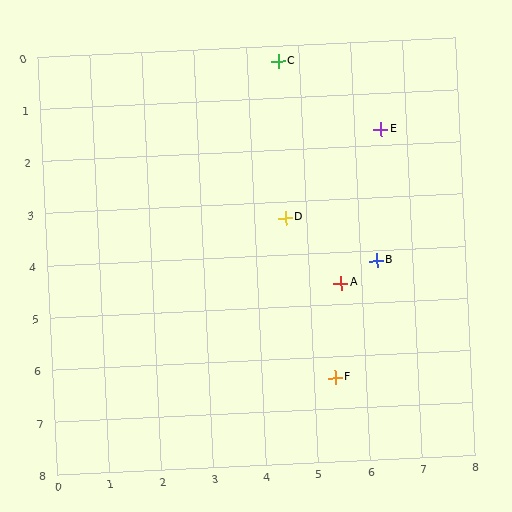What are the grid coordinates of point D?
Point D is at approximately (4.6, 3.3).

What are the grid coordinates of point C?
Point C is at approximately (4.6, 0.3).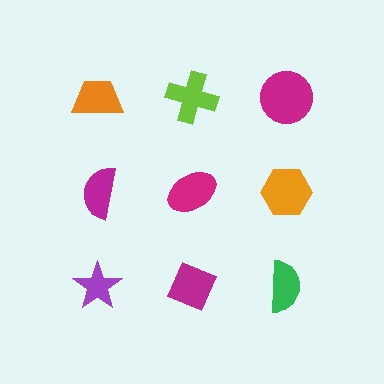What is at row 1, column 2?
A lime cross.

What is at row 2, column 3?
An orange hexagon.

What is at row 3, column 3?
A green semicircle.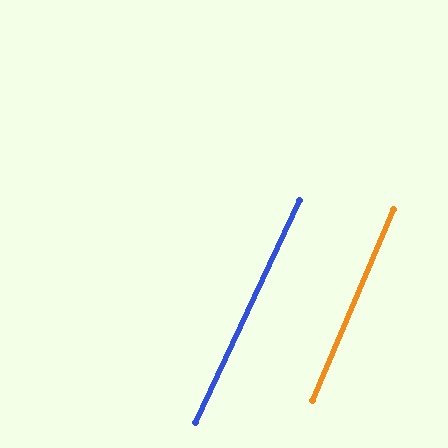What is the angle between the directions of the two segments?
Approximately 2 degrees.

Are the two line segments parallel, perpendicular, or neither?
Parallel — their directions differ by only 1.9°.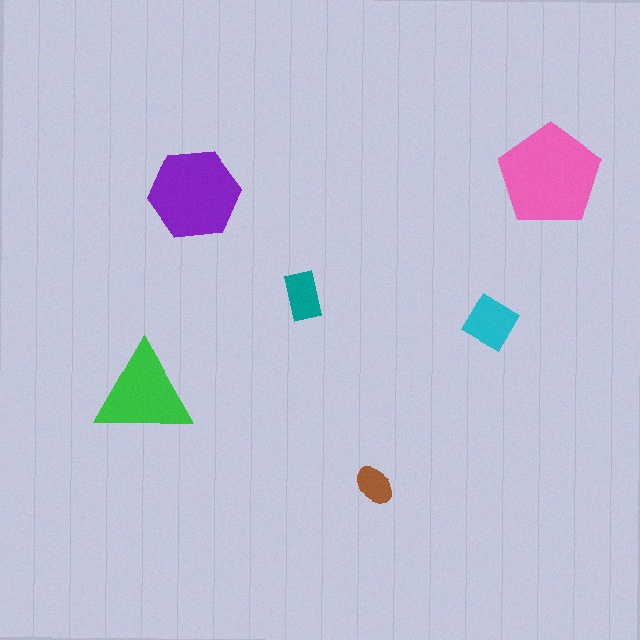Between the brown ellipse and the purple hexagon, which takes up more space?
The purple hexagon.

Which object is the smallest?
The brown ellipse.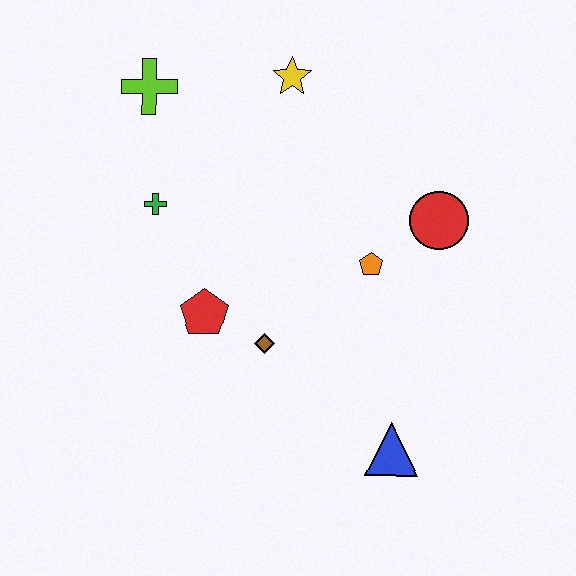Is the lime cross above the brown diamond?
Yes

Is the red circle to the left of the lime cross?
No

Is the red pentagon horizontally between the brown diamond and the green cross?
Yes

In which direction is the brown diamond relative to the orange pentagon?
The brown diamond is to the left of the orange pentagon.